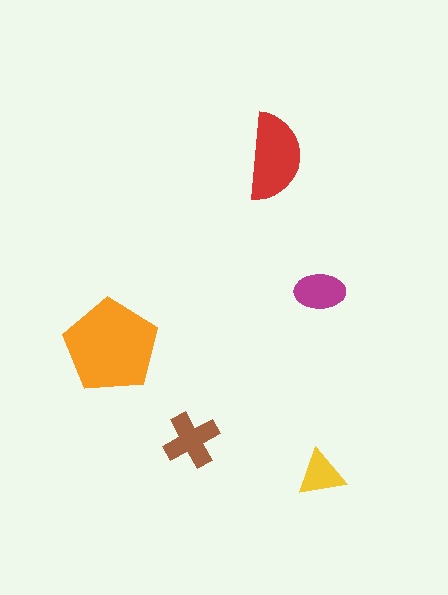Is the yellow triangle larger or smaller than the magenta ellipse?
Smaller.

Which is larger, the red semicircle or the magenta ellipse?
The red semicircle.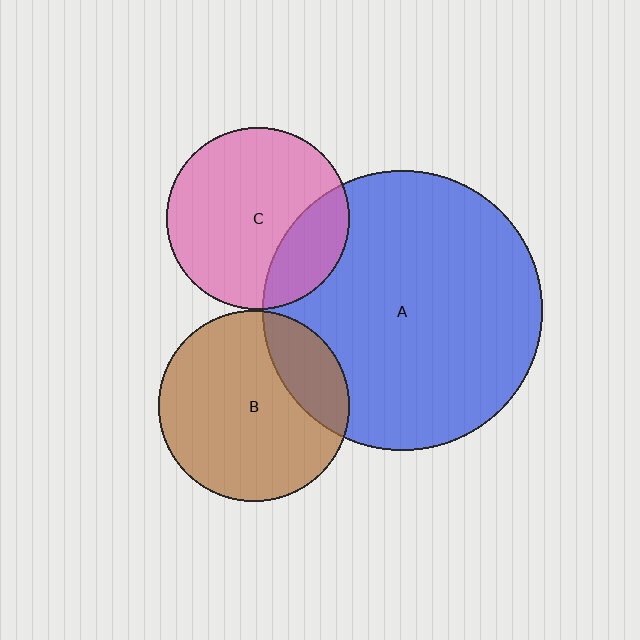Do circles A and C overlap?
Yes.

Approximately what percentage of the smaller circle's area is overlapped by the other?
Approximately 25%.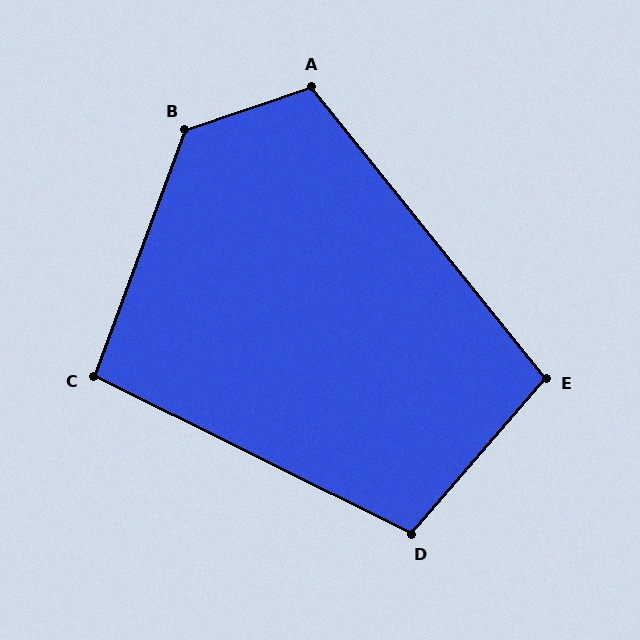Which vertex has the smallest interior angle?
C, at approximately 96 degrees.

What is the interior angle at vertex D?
Approximately 104 degrees (obtuse).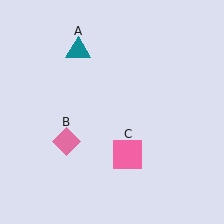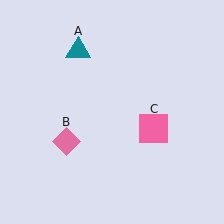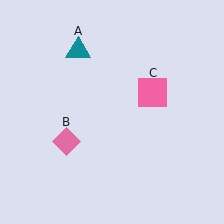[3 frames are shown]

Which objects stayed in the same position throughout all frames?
Teal triangle (object A) and pink diamond (object B) remained stationary.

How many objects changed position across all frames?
1 object changed position: pink square (object C).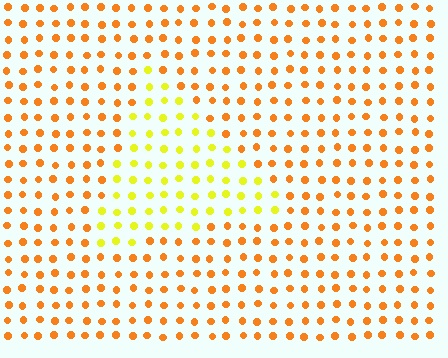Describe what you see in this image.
The image is filled with small orange elements in a uniform arrangement. A triangle-shaped region is visible where the elements are tinted to a slightly different hue, forming a subtle color boundary.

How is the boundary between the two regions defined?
The boundary is defined purely by a slight shift in hue (about 37 degrees). Spacing, size, and orientation are identical on both sides.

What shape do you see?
I see a triangle.